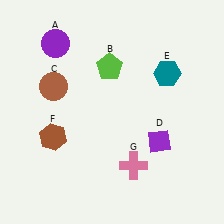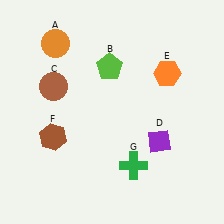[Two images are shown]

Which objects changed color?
A changed from purple to orange. E changed from teal to orange. G changed from pink to green.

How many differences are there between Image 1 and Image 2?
There are 3 differences between the two images.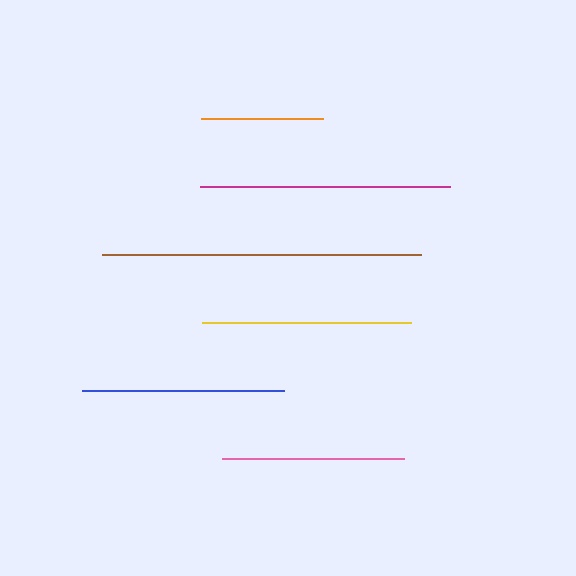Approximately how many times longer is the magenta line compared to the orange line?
The magenta line is approximately 2.0 times the length of the orange line.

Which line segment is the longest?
The brown line is the longest at approximately 319 pixels.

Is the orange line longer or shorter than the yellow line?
The yellow line is longer than the orange line.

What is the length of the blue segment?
The blue segment is approximately 202 pixels long.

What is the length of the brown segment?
The brown segment is approximately 319 pixels long.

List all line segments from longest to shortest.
From longest to shortest: brown, magenta, yellow, blue, pink, orange.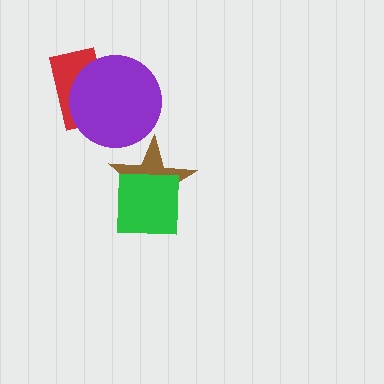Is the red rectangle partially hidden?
Yes, it is partially covered by another shape.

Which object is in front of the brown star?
The green square is in front of the brown star.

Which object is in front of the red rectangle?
The purple circle is in front of the red rectangle.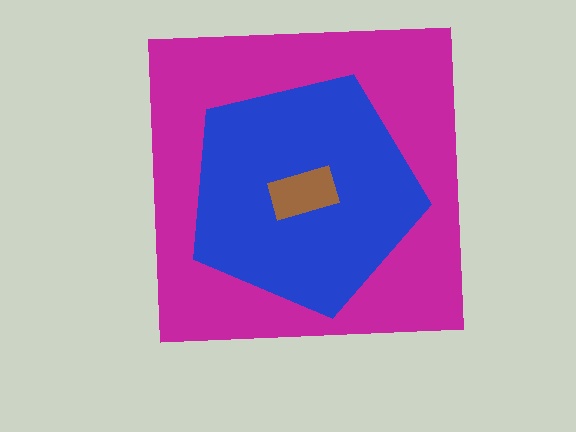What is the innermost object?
The brown rectangle.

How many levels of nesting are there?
3.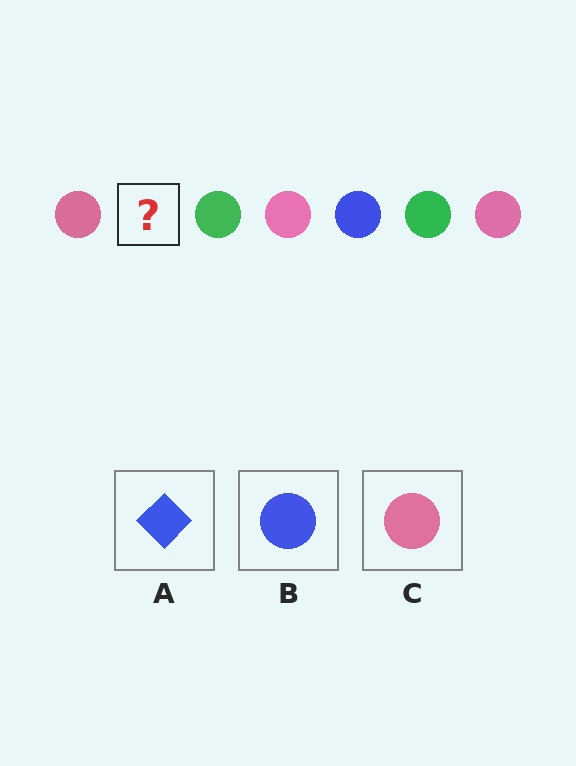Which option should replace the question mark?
Option B.